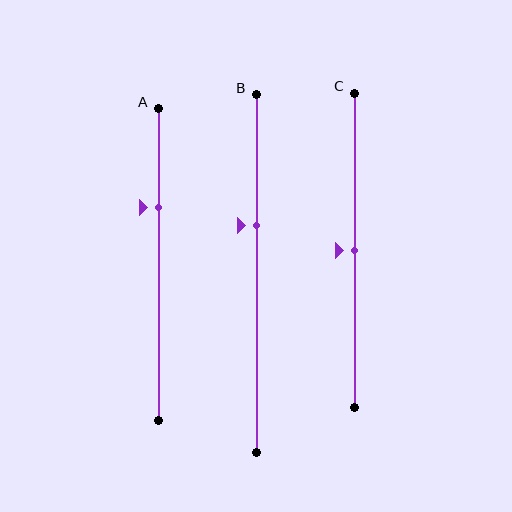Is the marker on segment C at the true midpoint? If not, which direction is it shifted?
Yes, the marker on segment C is at the true midpoint.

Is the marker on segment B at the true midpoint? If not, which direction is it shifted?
No, the marker on segment B is shifted upward by about 13% of the segment length.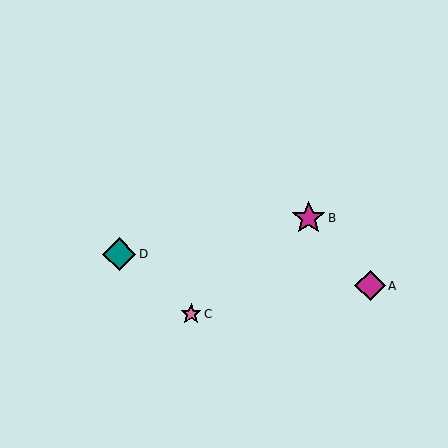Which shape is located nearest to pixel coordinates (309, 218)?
The magenta star (labeled B) at (309, 218) is nearest to that location.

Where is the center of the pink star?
The center of the pink star is at (191, 314).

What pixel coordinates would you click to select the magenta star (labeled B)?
Click at (309, 218) to select the magenta star B.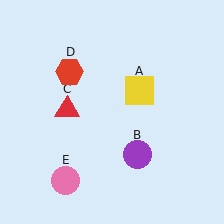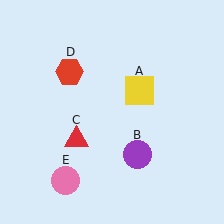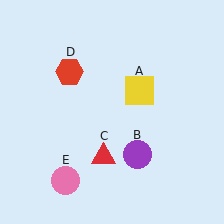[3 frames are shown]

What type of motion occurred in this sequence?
The red triangle (object C) rotated counterclockwise around the center of the scene.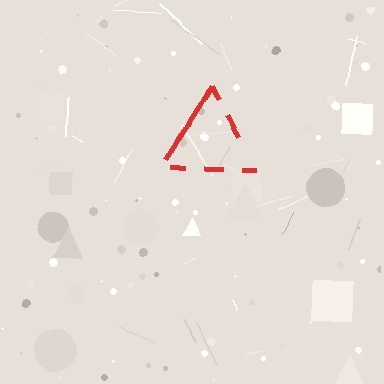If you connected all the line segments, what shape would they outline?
They would outline a triangle.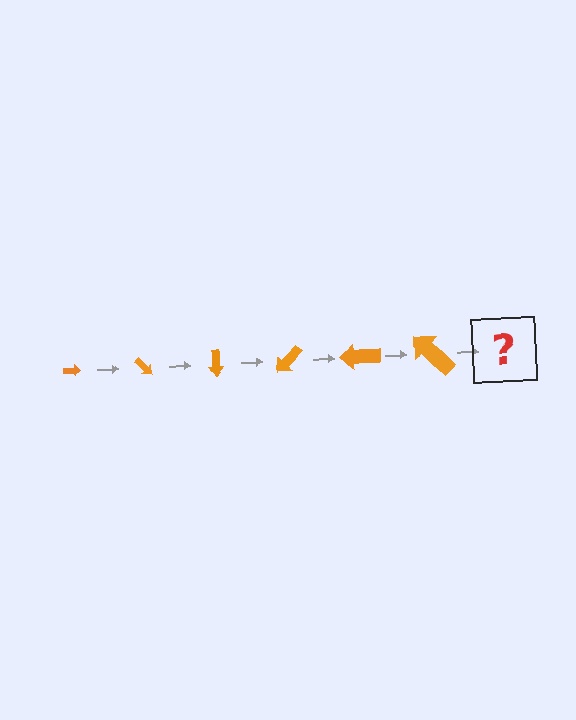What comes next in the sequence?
The next element should be an arrow, larger than the previous one and rotated 270 degrees from the start.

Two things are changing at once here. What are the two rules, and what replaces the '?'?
The two rules are that the arrow grows larger each step and it rotates 45 degrees each step. The '?' should be an arrow, larger than the previous one and rotated 270 degrees from the start.